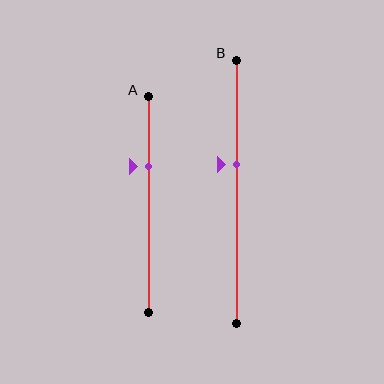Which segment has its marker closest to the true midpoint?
Segment B has its marker closest to the true midpoint.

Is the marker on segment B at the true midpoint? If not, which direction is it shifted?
No, the marker on segment B is shifted upward by about 10% of the segment length.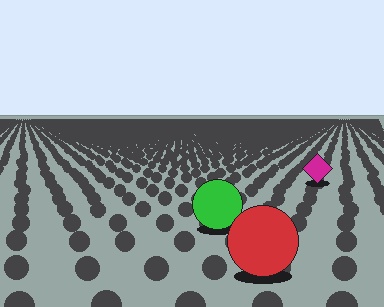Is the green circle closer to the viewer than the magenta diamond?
Yes. The green circle is closer — you can tell from the texture gradient: the ground texture is coarser near it.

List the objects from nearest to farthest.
From nearest to farthest: the red circle, the green circle, the magenta diamond.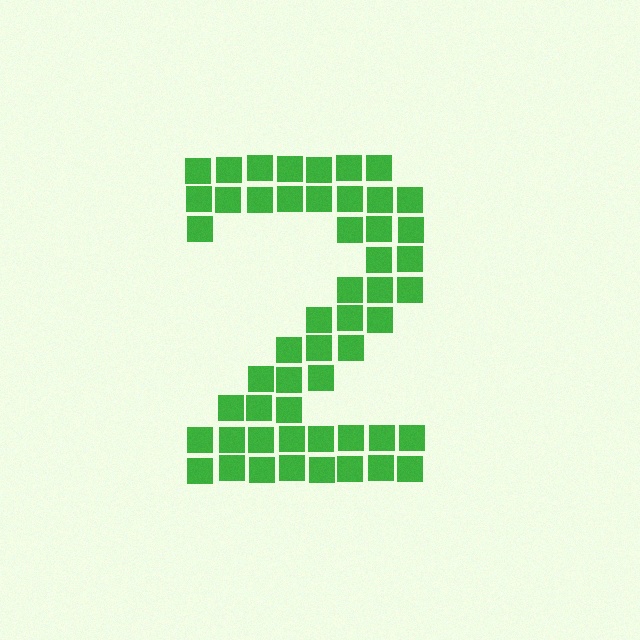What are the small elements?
The small elements are squares.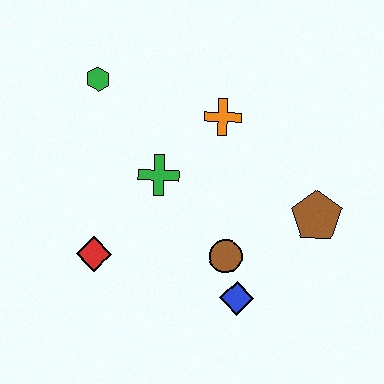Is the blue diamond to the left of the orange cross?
No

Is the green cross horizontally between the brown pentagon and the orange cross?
No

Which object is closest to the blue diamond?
The brown circle is closest to the blue diamond.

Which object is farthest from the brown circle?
The green hexagon is farthest from the brown circle.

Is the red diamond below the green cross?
Yes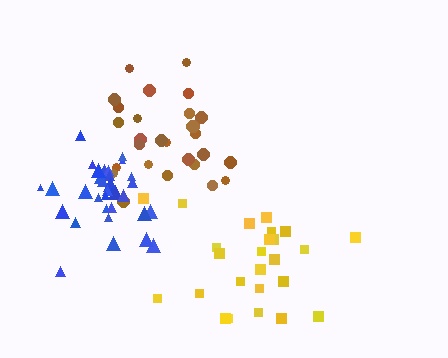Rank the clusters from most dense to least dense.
blue, brown, yellow.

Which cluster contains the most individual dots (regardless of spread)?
Blue (34).